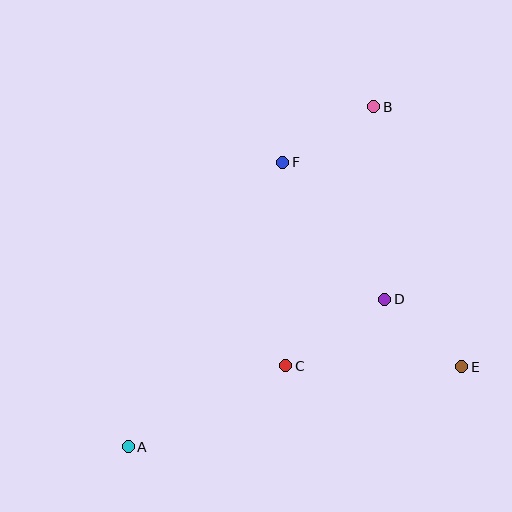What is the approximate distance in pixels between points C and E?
The distance between C and E is approximately 176 pixels.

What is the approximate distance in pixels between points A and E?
The distance between A and E is approximately 343 pixels.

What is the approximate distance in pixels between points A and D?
The distance between A and D is approximately 296 pixels.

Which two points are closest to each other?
Points D and E are closest to each other.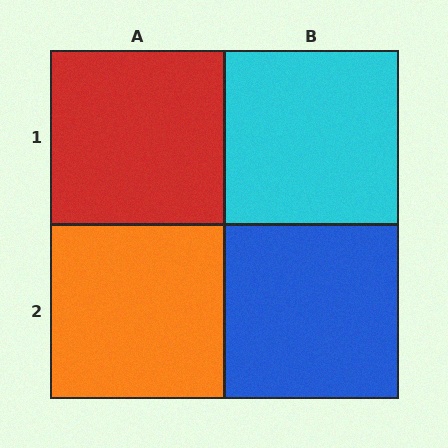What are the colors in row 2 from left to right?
Orange, blue.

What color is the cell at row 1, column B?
Cyan.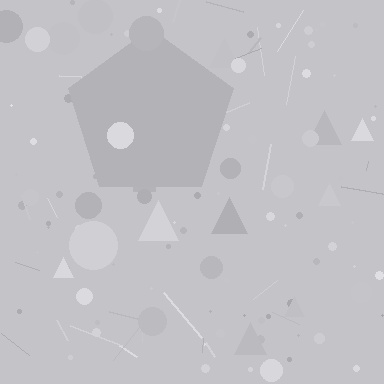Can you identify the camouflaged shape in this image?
The camouflaged shape is a pentagon.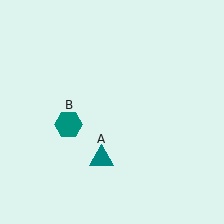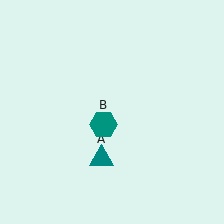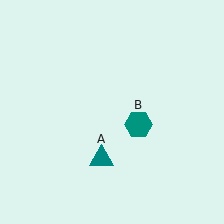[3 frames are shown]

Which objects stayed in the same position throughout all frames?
Teal triangle (object A) remained stationary.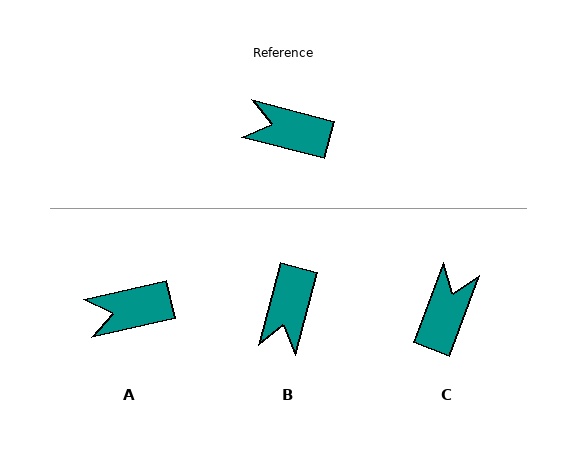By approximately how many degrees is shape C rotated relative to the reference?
Approximately 96 degrees clockwise.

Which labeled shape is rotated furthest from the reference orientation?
C, about 96 degrees away.